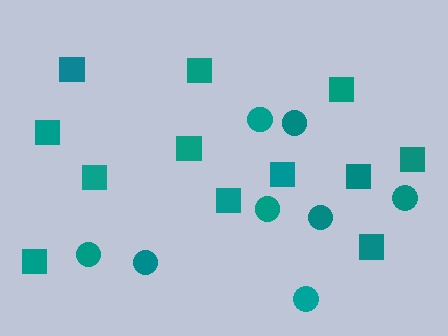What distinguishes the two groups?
There are 2 groups: one group of squares (12) and one group of circles (8).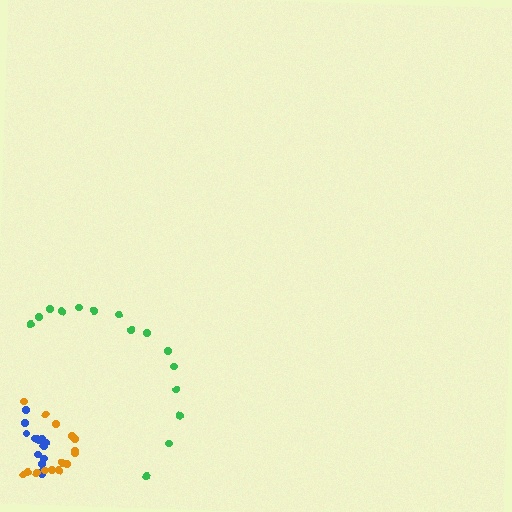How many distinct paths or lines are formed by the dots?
There are 3 distinct paths.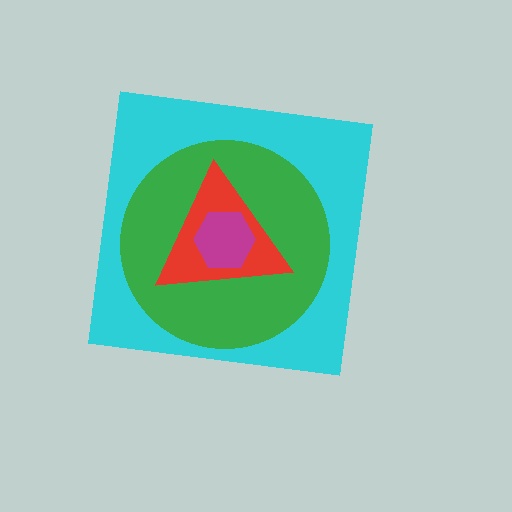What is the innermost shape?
The magenta hexagon.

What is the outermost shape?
The cyan square.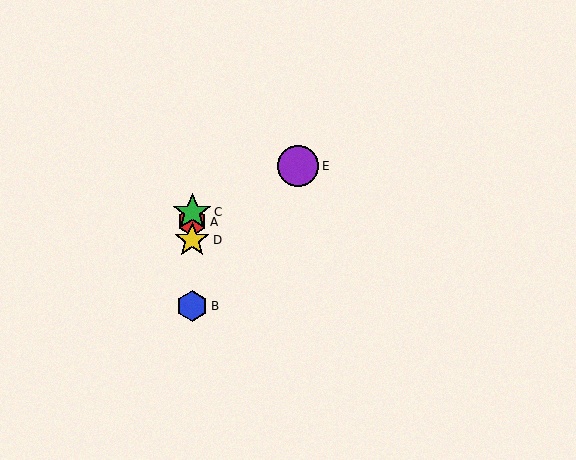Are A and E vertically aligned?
No, A is at x≈192 and E is at x≈298.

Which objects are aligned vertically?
Objects A, B, C, D are aligned vertically.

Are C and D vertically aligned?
Yes, both are at x≈192.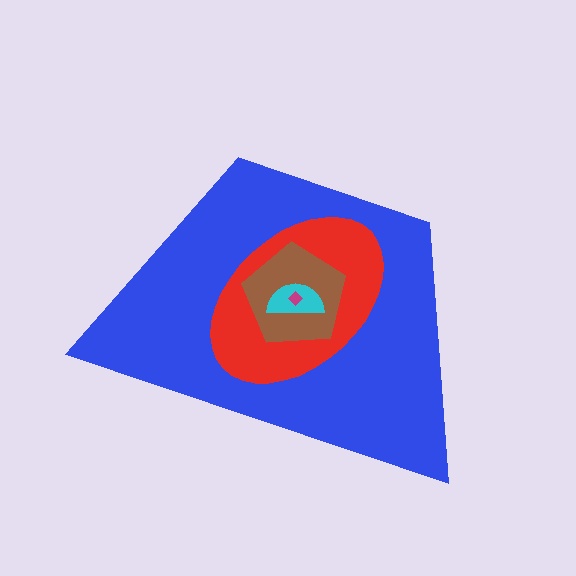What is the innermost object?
The magenta diamond.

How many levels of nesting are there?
5.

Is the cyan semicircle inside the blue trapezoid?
Yes.